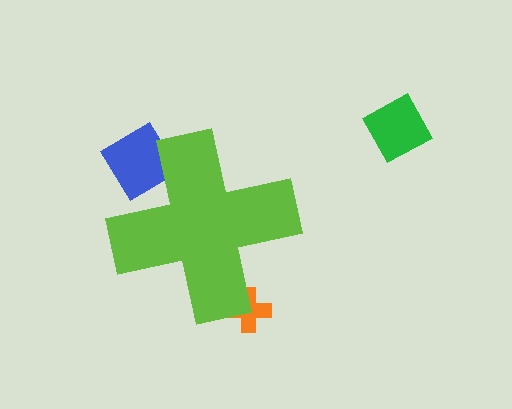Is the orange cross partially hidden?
Yes, the orange cross is partially hidden behind the lime cross.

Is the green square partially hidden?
No, the green square is fully visible.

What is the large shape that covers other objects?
A lime cross.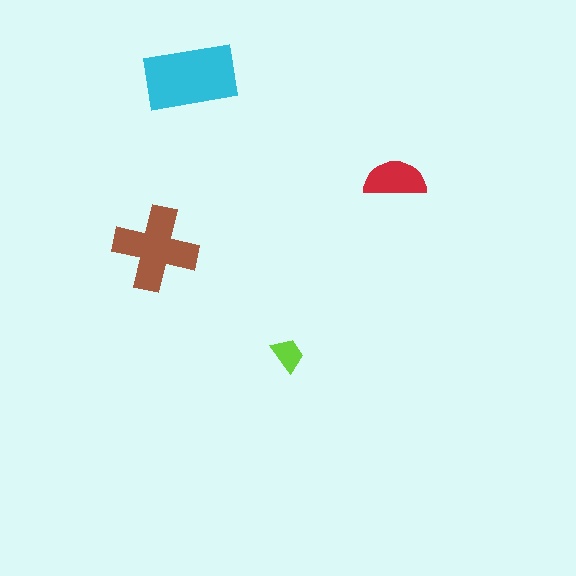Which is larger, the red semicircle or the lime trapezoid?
The red semicircle.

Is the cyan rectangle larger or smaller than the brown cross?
Larger.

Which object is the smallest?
The lime trapezoid.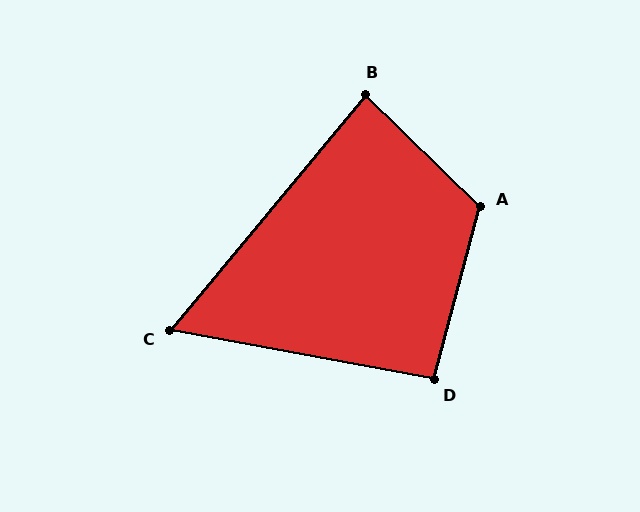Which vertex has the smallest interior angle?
C, at approximately 61 degrees.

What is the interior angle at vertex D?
Approximately 95 degrees (approximately right).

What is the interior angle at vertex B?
Approximately 85 degrees (approximately right).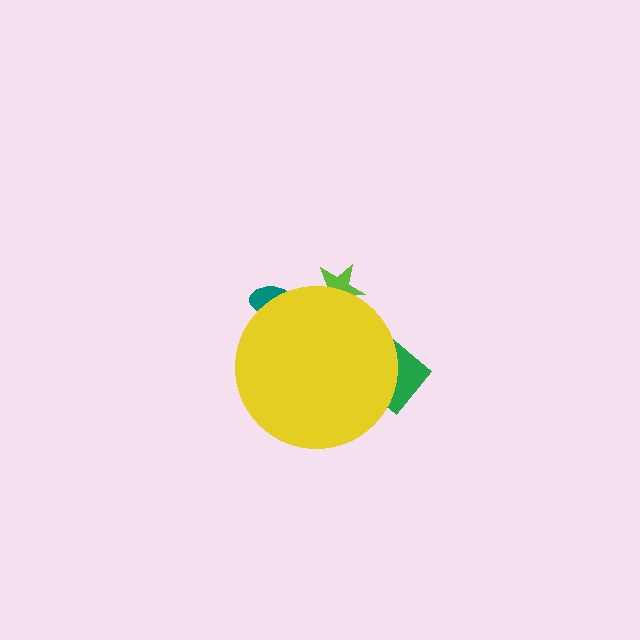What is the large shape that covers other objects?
A yellow circle.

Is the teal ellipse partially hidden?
Yes, the teal ellipse is partially hidden behind the yellow circle.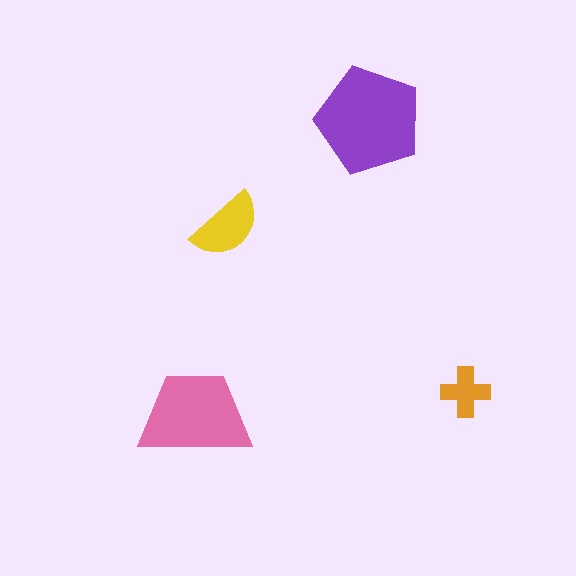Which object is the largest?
The purple pentagon.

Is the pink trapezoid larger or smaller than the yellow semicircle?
Larger.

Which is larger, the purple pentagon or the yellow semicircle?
The purple pentagon.